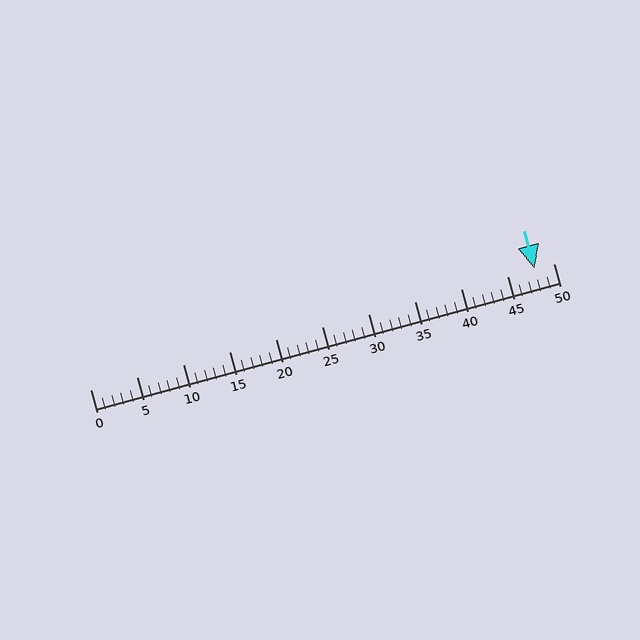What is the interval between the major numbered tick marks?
The major tick marks are spaced 5 units apart.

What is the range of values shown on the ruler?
The ruler shows values from 0 to 50.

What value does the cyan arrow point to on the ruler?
The cyan arrow points to approximately 48.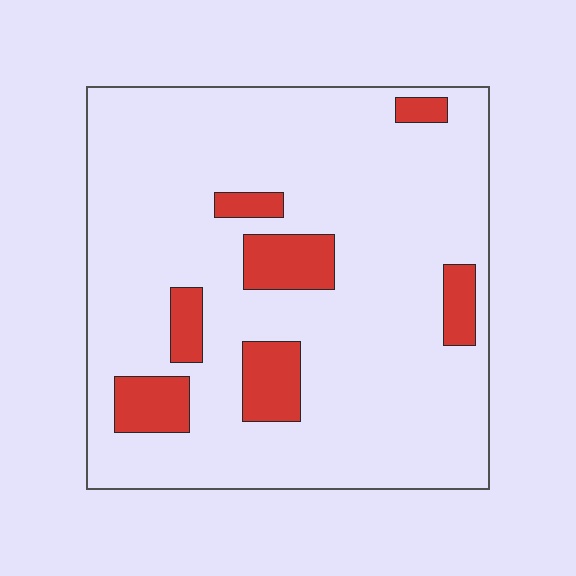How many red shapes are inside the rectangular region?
7.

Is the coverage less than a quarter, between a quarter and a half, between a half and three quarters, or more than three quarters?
Less than a quarter.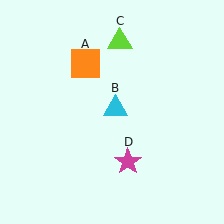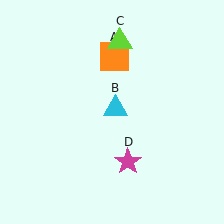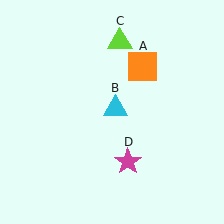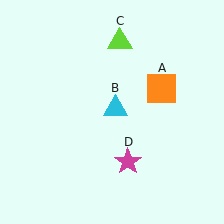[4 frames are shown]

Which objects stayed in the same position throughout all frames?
Cyan triangle (object B) and lime triangle (object C) and magenta star (object D) remained stationary.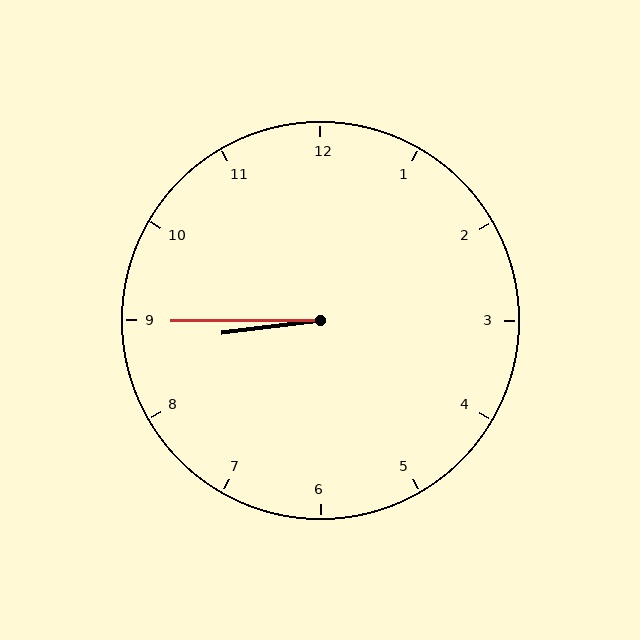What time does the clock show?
8:45.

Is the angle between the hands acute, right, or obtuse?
It is acute.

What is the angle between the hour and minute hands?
Approximately 8 degrees.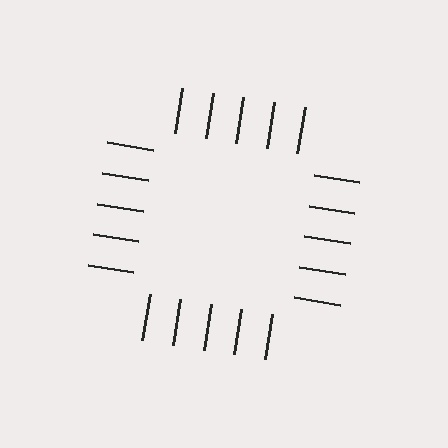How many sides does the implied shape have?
4 sides — the line-ends trace a square.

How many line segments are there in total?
20 — 5 along each of the 4 edges.